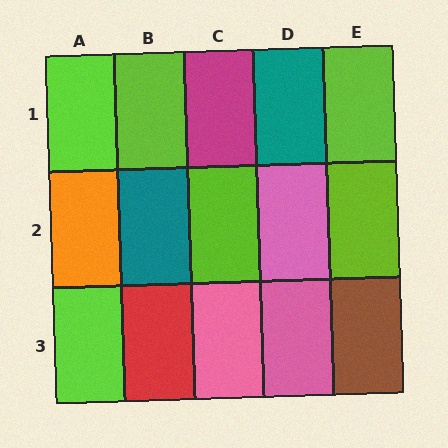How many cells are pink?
3 cells are pink.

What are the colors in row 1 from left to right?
Lime, lime, magenta, teal, lime.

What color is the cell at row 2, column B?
Teal.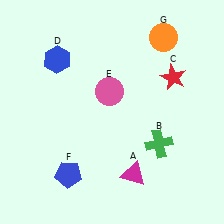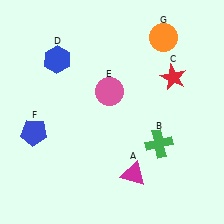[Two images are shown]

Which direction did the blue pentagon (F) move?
The blue pentagon (F) moved up.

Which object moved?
The blue pentagon (F) moved up.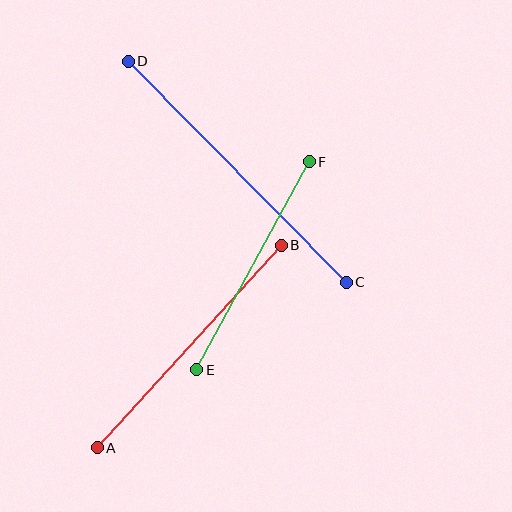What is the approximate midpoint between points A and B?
The midpoint is at approximately (189, 346) pixels.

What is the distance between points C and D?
The distance is approximately 311 pixels.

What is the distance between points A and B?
The distance is approximately 273 pixels.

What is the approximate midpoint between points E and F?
The midpoint is at approximately (253, 266) pixels.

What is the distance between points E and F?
The distance is approximately 236 pixels.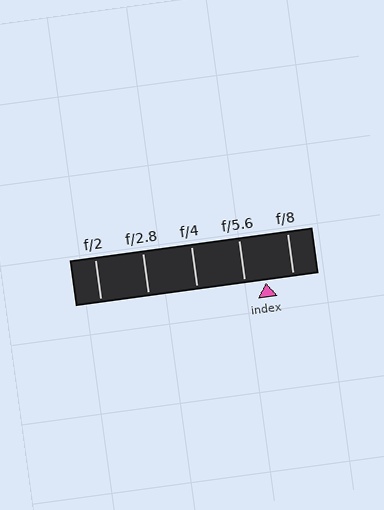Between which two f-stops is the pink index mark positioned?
The index mark is between f/5.6 and f/8.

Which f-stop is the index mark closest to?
The index mark is closest to f/5.6.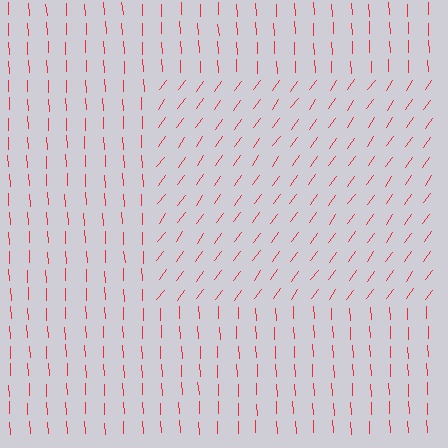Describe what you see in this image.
The image is filled with small red line segments. A rectangle region in the image has lines oriented differently from the surrounding lines, creating a visible texture boundary.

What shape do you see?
I see a rectangle.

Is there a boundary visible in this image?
Yes, there is a texture boundary formed by a change in line orientation.